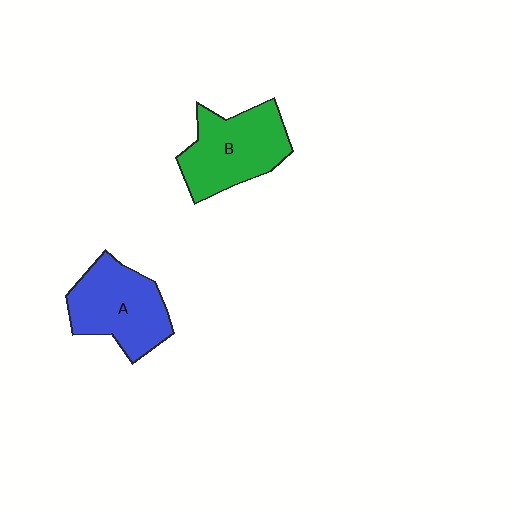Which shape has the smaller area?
Shape A (blue).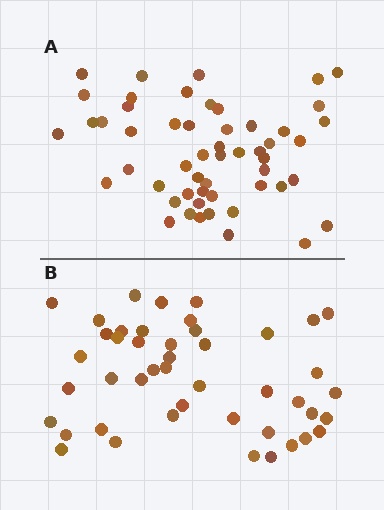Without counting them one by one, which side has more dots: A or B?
Region A (the top region) has more dots.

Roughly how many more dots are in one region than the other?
Region A has roughly 8 or so more dots than region B.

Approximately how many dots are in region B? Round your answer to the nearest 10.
About 40 dots. (The exact count is 45, which rounds to 40.)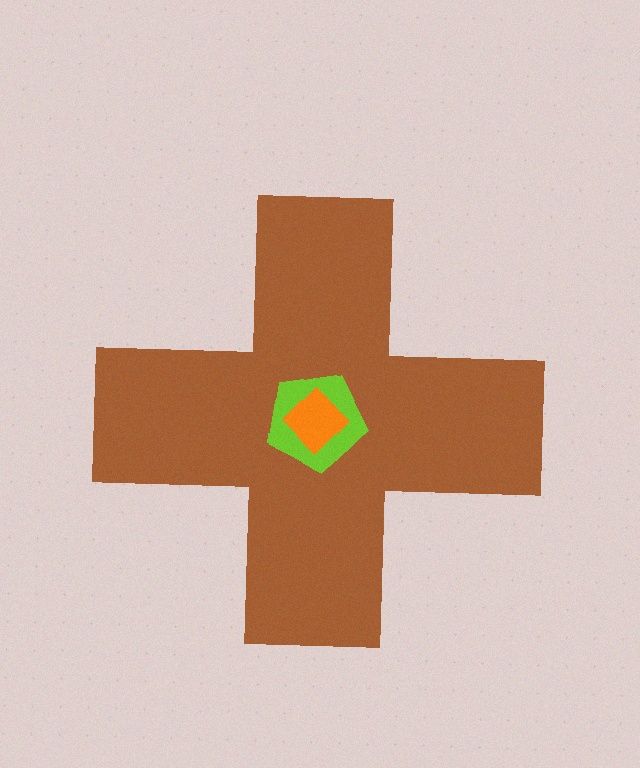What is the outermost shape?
The brown cross.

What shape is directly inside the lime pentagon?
The orange diamond.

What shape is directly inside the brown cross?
The lime pentagon.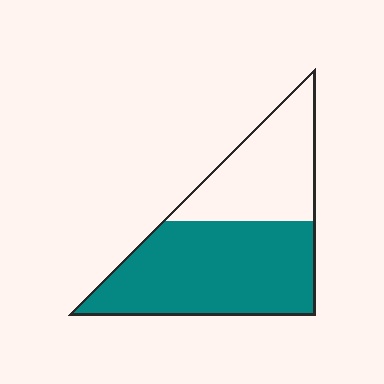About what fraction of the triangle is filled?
About five eighths (5/8).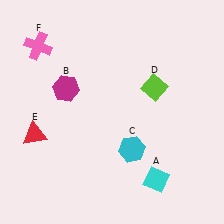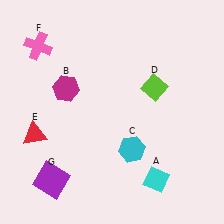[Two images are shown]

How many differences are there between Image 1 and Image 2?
There is 1 difference between the two images.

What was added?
A purple square (G) was added in Image 2.